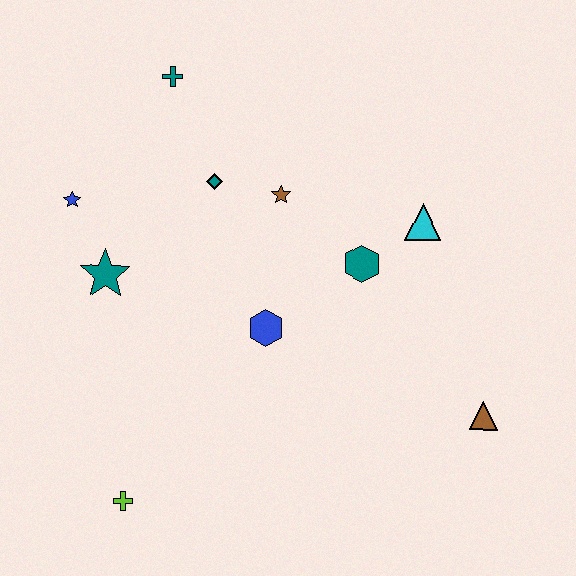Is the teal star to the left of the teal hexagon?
Yes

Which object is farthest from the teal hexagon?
The lime cross is farthest from the teal hexagon.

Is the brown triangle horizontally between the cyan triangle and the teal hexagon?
No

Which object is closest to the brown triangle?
The teal hexagon is closest to the brown triangle.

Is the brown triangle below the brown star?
Yes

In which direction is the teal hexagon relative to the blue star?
The teal hexagon is to the right of the blue star.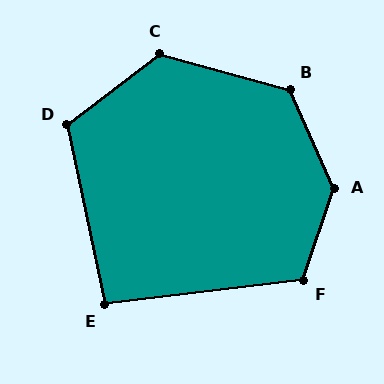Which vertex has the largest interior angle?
A, at approximately 138 degrees.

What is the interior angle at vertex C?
Approximately 127 degrees (obtuse).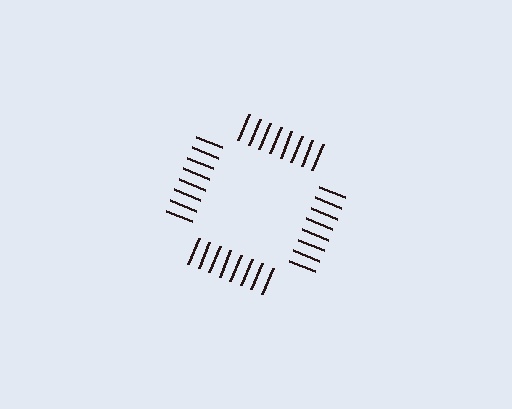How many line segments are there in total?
32 — 8 along each of the 4 edges.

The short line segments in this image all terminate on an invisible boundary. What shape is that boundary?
An illusory square — the line segments terminate on its edges but no continuous stroke is drawn.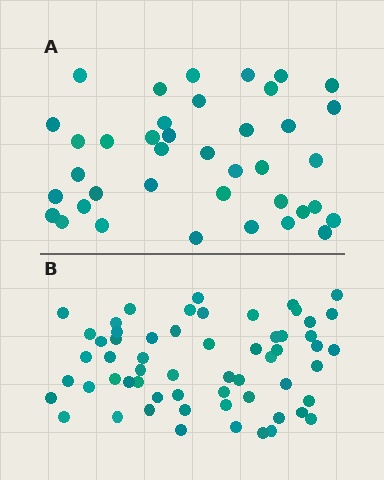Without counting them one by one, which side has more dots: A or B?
Region B (the bottom region) has more dots.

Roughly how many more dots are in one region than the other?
Region B has approximately 20 more dots than region A.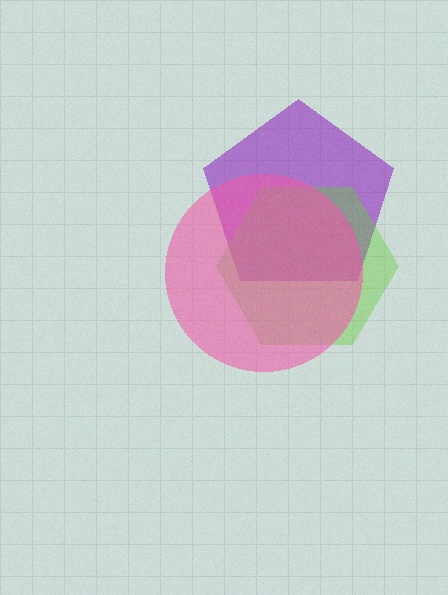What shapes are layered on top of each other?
The layered shapes are: a purple pentagon, a lime hexagon, a pink circle.